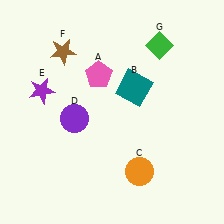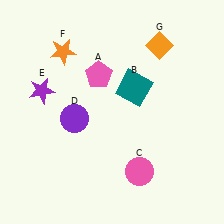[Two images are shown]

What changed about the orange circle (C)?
In Image 1, C is orange. In Image 2, it changed to pink.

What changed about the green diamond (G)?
In Image 1, G is green. In Image 2, it changed to orange.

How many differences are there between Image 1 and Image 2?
There are 3 differences between the two images.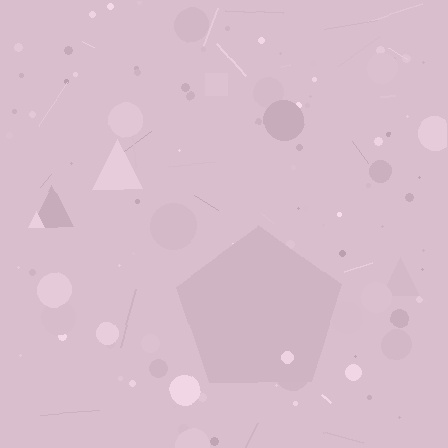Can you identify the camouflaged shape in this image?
The camouflaged shape is a pentagon.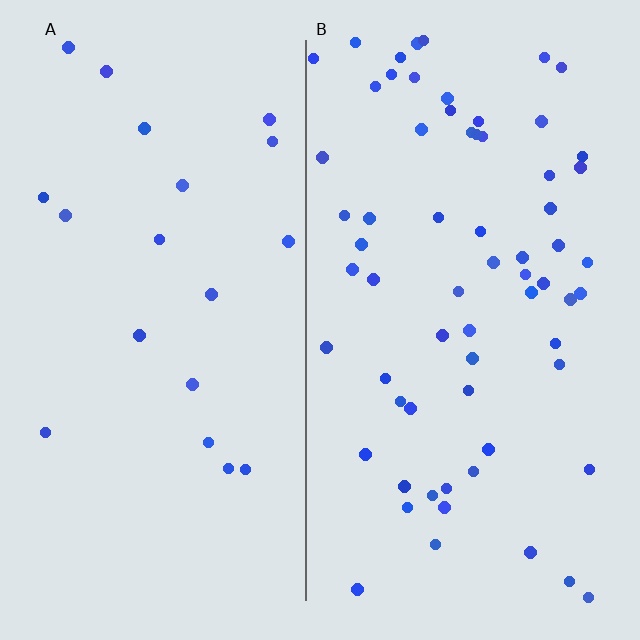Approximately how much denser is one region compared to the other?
Approximately 3.4× — region B over region A.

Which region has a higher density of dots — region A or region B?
B (the right).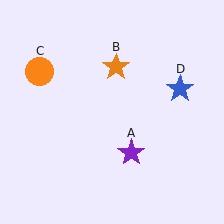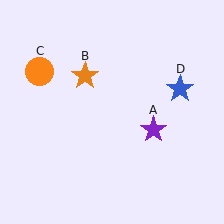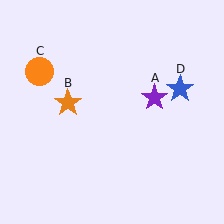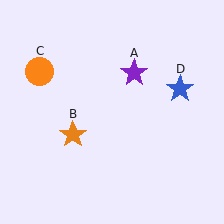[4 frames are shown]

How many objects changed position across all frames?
2 objects changed position: purple star (object A), orange star (object B).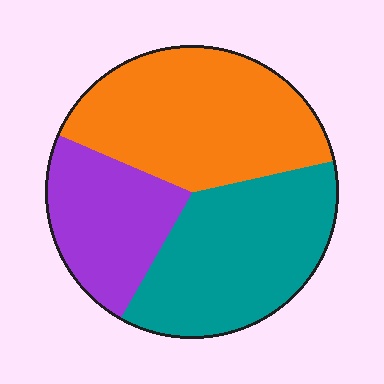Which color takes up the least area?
Purple, at roughly 25%.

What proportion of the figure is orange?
Orange takes up about two fifths (2/5) of the figure.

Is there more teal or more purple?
Teal.